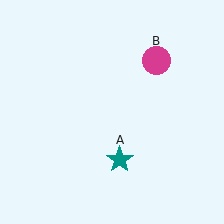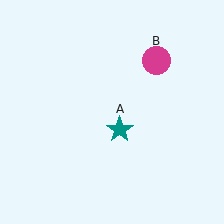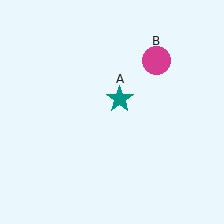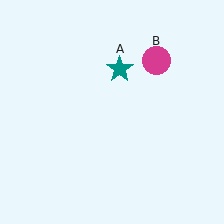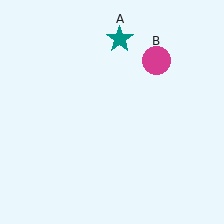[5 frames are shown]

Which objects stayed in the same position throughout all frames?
Magenta circle (object B) remained stationary.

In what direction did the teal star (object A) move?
The teal star (object A) moved up.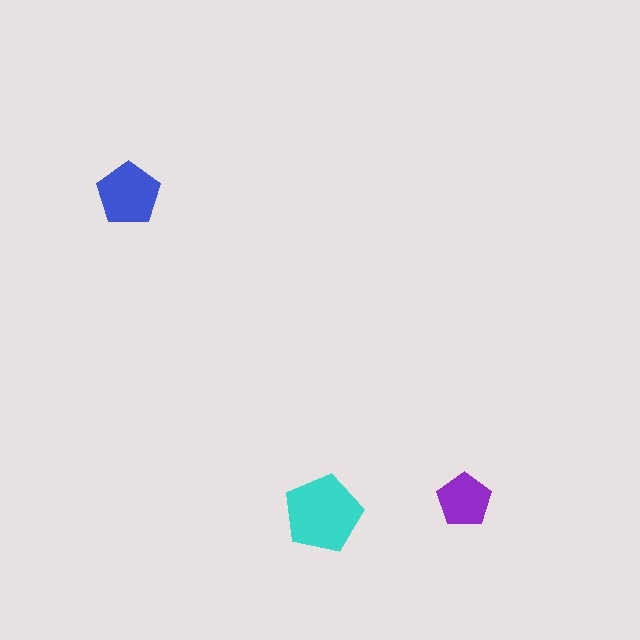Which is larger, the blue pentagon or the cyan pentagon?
The cyan one.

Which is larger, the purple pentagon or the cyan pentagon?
The cyan one.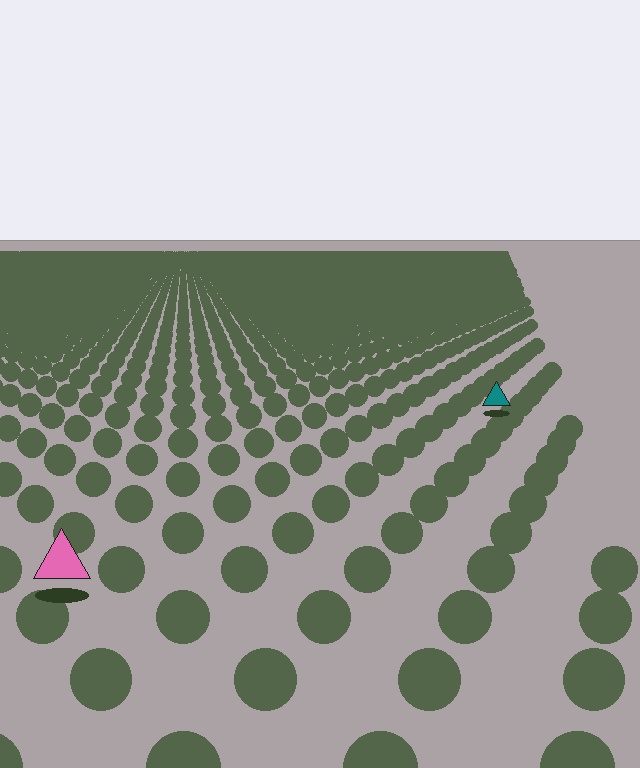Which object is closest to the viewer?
The pink triangle is closest. The texture marks near it are larger and more spread out.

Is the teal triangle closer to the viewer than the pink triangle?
No. The pink triangle is closer — you can tell from the texture gradient: the ground texture is coarser near it.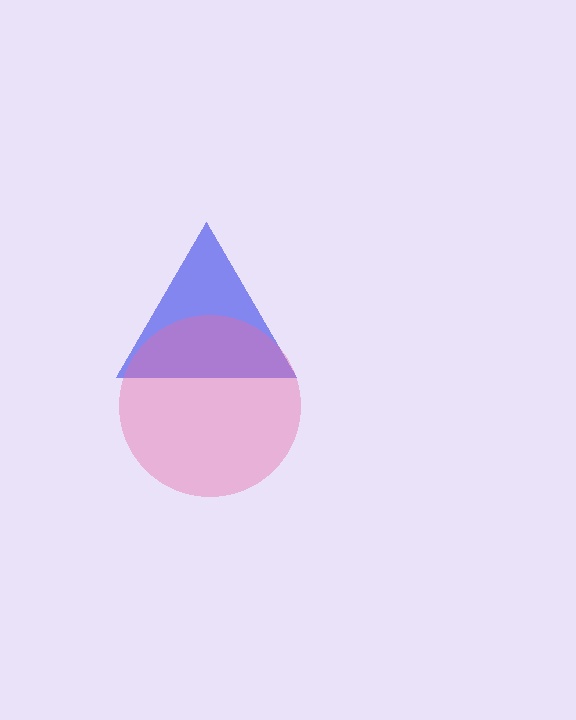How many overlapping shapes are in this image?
There are 2 overlapping shapes in the image.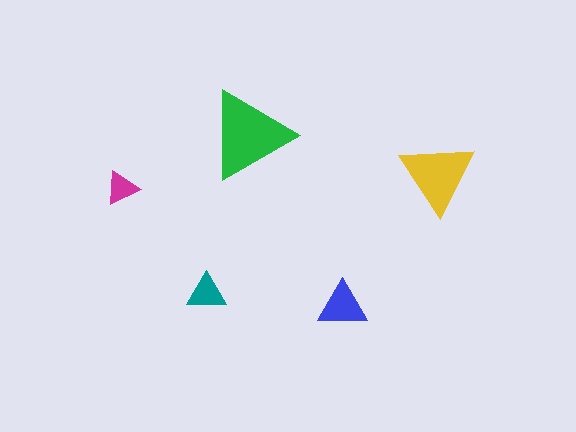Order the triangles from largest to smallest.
the green one, the yellow one, the blue one, the teal one, the magenta one.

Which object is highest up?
The green triangle is topmost.